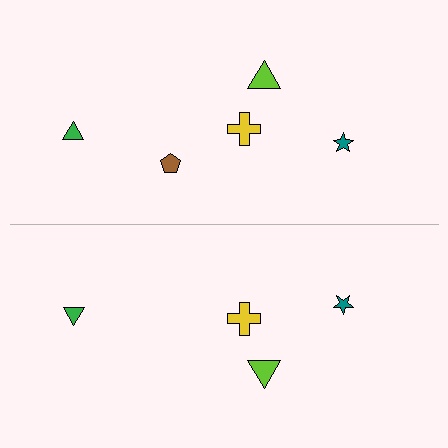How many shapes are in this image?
There are 9 shapes in this image.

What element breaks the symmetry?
A brown pentagon is missing from the bottom side.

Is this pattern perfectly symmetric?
No, the pattern is not perfectly symmetric. A brown pentagon is missing from the bottom side.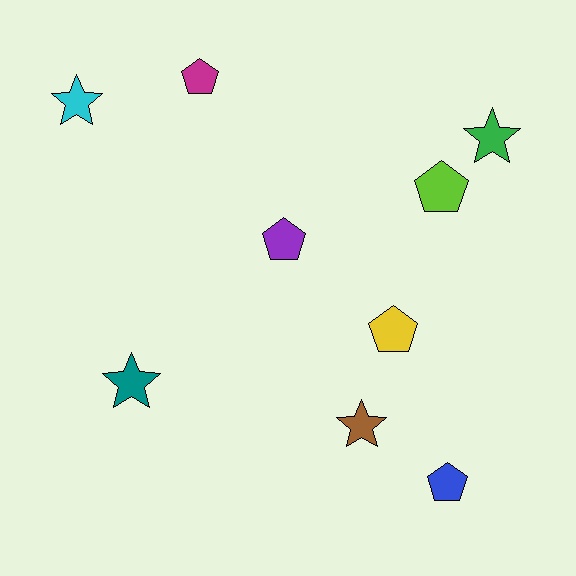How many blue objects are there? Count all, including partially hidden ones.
There is 1 blue object.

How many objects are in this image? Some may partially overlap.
There are 9 objects.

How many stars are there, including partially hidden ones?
There are 4 stars.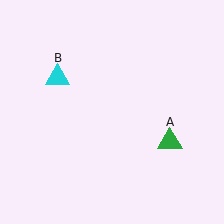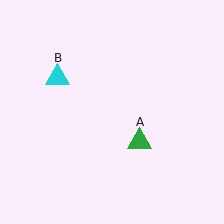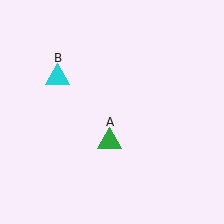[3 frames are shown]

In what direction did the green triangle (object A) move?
The green triangle (object A) moved left.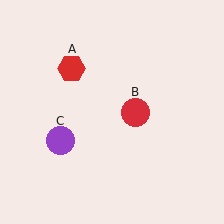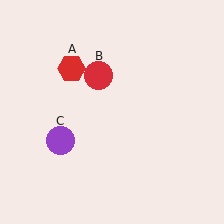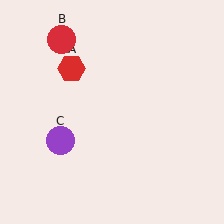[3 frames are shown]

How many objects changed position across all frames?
1 object changed position: red circle (object B).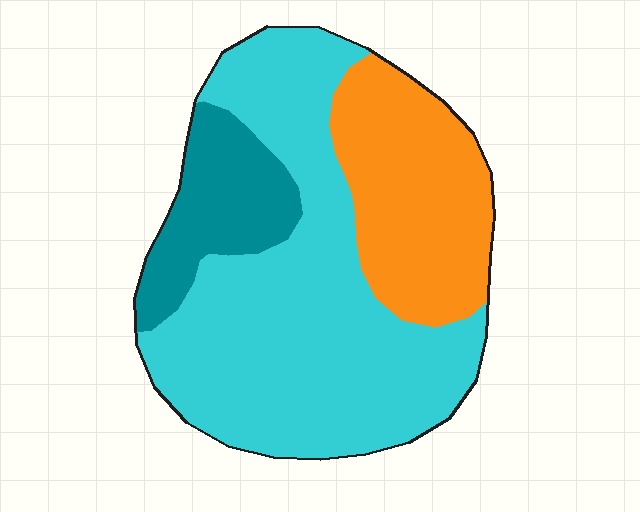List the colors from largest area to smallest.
From largest to smallest: cyan, orange, teal.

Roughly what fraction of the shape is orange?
Orange takes up between a quarter and a half of the shape.